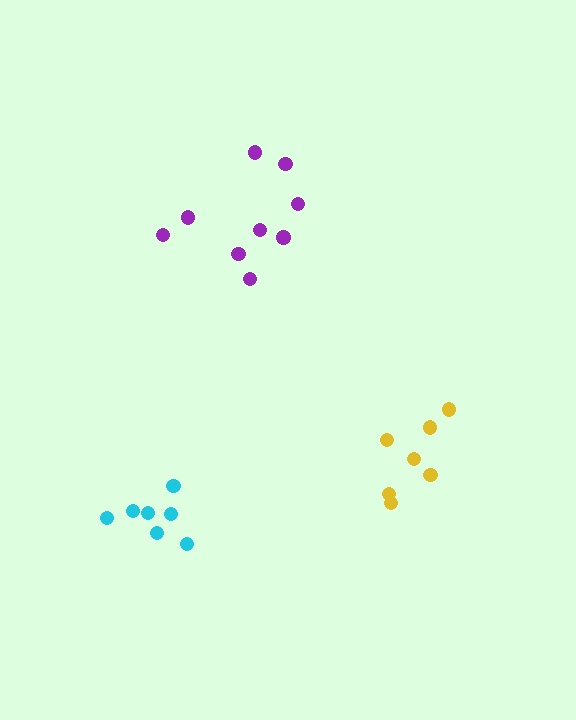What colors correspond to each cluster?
The clusters are colored: purple, cyan, yellow.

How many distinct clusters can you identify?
There are 3 distinct clusters.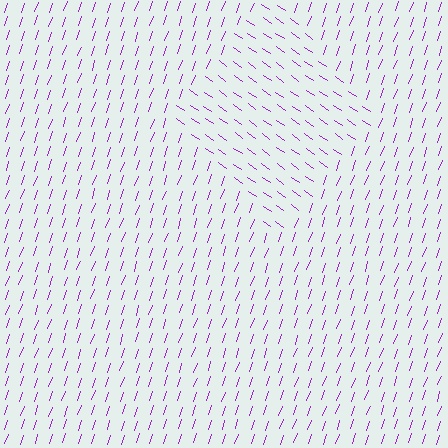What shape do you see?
I see a diamond.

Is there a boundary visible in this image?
Yes, there is a texture boundary formed by a change in line orientation.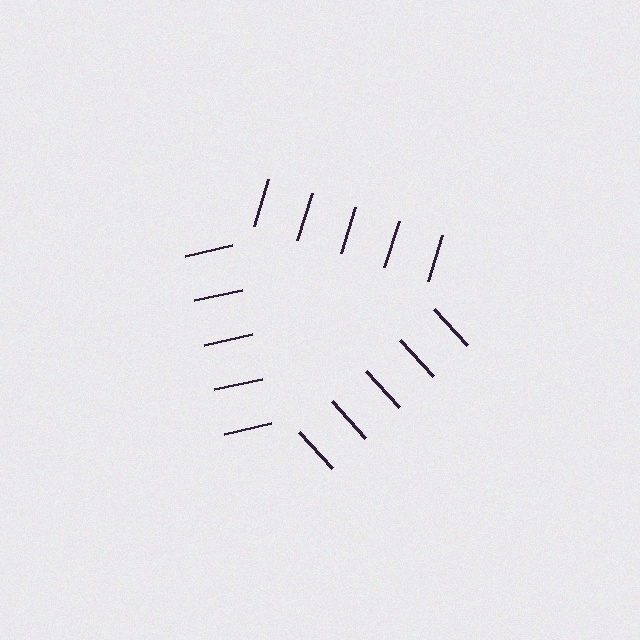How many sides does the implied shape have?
3 sides — the line-ends trace a triangle.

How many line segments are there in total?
15 — 5 along each of the 3 edges.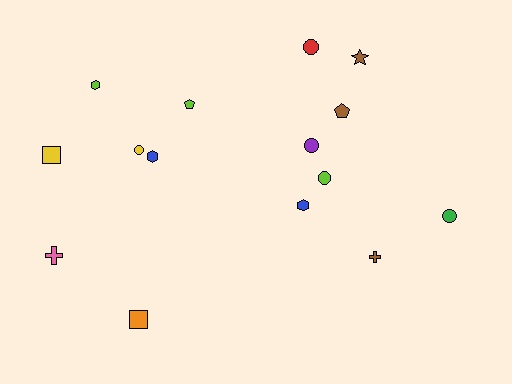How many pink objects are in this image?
There is 1 pink object.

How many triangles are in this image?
There are no triangles.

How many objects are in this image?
There are 15 objects.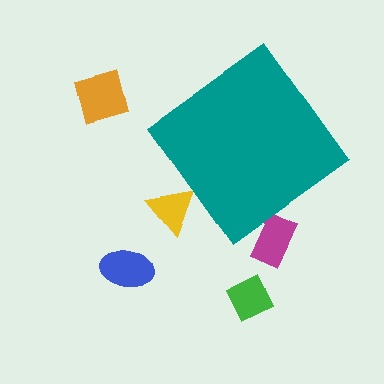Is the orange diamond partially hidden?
No, the orange diamond is fully visible.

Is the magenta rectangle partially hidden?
Yes, the magenta rectangle is partially hidden behind the teal diamond.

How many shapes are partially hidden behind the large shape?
2 shapes are partially hidden.